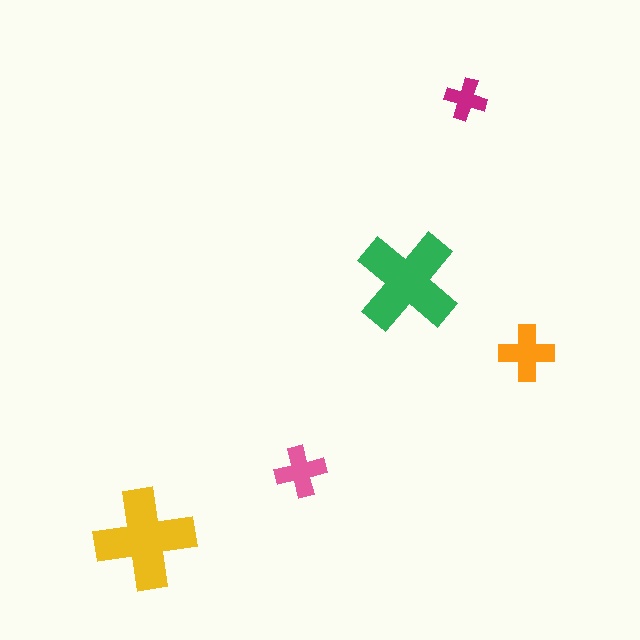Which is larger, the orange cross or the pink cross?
The orange one.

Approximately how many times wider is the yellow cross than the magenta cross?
About 2.5 times wider.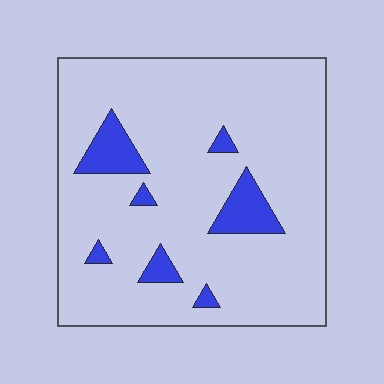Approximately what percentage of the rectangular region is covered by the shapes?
Approximately 10%.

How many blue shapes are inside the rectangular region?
7.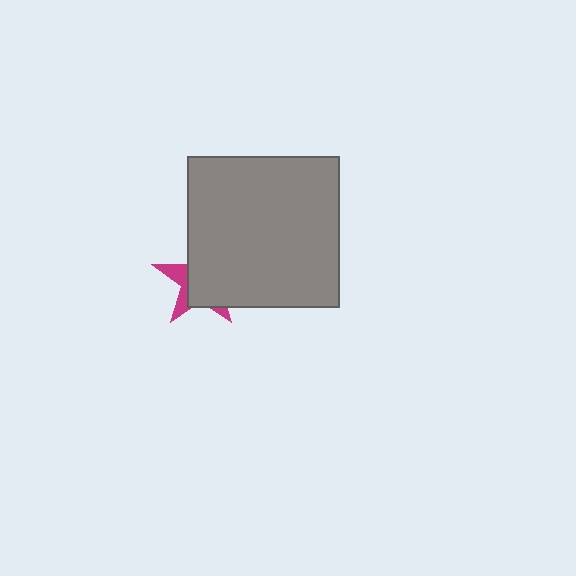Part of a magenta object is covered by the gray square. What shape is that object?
It is a star.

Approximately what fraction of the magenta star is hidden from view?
Roughly 70% of the magenta star is hidden behind the gray square.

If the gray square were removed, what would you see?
You would see the complete magenta star.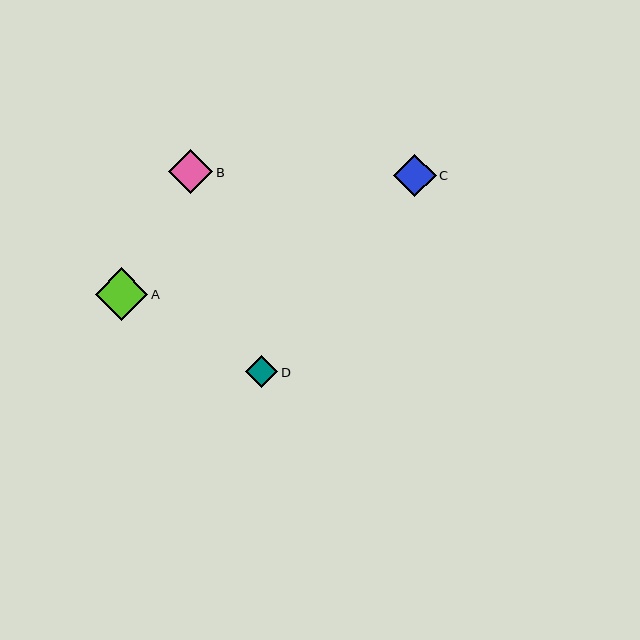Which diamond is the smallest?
Diamond D is the smallest with a size of approximately 32 pixels.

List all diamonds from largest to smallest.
From largest to smallest: A, B, C, D.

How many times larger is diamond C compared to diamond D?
Diamond C is approximately 1.3 times the size of diamond D.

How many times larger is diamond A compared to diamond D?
Diamond A is approximately 1.6 times the size of diamond D.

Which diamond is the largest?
Diamond A is the largest with a size of approximately 53 pixels.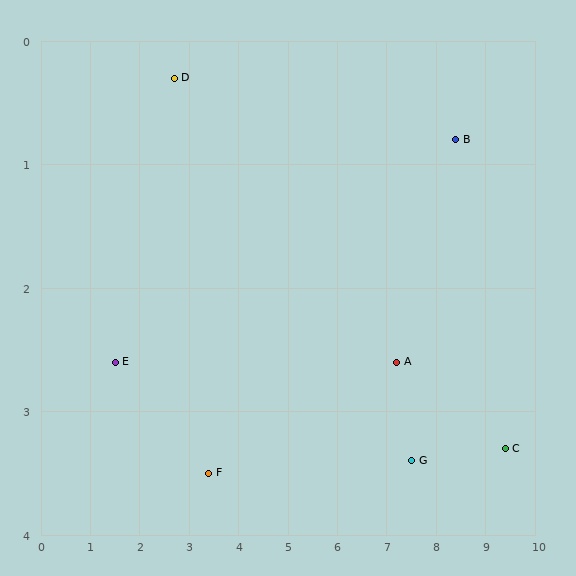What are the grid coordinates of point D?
Point D is at approximately (2.7, 0.3).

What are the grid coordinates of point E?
Point E is at approximately (1.5, 2.6).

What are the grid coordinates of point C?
Point C is at approximately (9.4, 3.3).